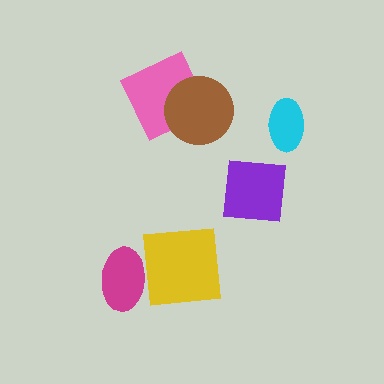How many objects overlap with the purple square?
0 objects overlap with the purple square.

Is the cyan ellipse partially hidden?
No, no other shape covers it.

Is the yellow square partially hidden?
Yes, it is partially covered by another shape.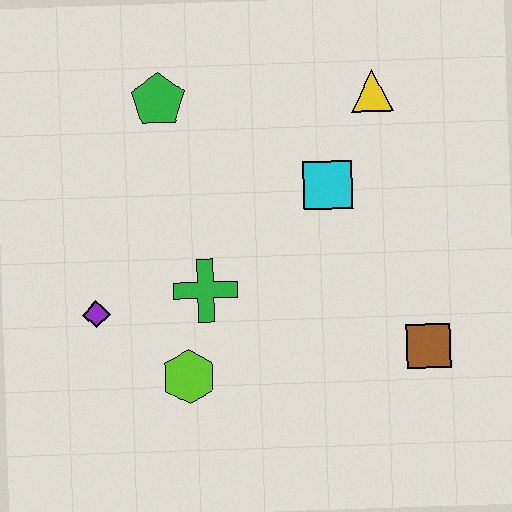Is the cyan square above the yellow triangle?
No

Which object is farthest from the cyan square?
The purple diamond is farthest from the cyan square.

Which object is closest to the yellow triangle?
The cyan square is closest to the yellow triangle.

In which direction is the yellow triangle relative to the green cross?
The yellow triangle is above the green cross.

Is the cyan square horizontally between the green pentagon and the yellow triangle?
Yes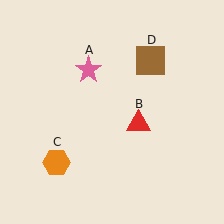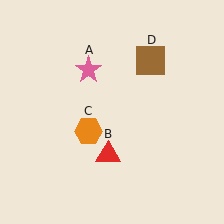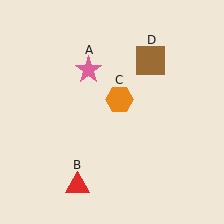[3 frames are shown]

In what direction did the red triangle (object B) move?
The red triangle (object B) moved down and to the left.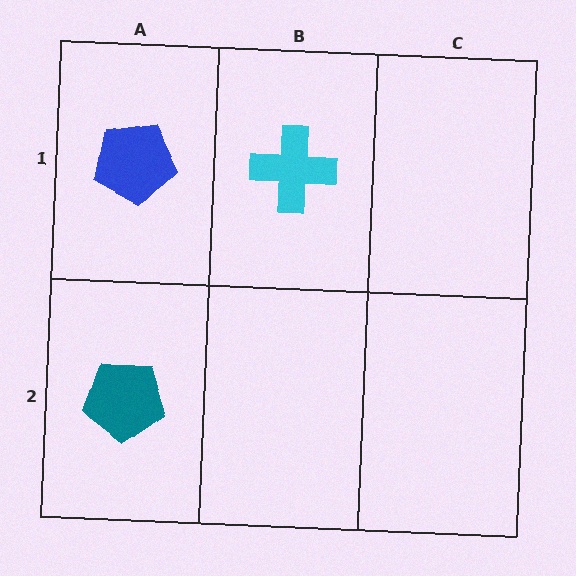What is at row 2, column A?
A teal pentagon.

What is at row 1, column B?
A cyan cross.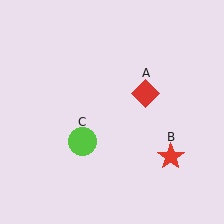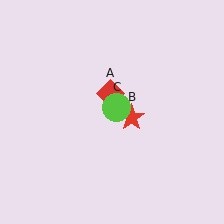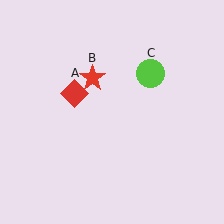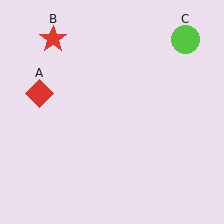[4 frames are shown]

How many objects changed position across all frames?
3 objects changed position: red diamond (object A), red star (object B), lime circle (object C).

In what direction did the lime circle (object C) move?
The lime circle (object C) moved up and to the right.